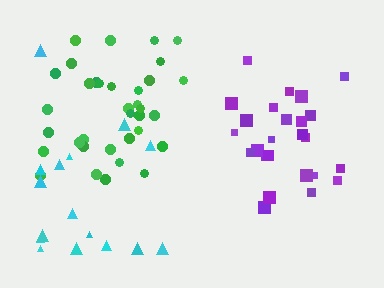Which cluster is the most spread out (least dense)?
Cyan.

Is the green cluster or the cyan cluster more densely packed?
Green.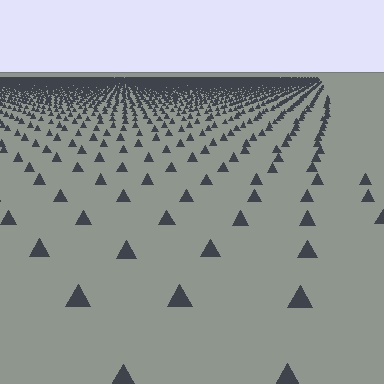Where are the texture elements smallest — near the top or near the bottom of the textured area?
Near the top.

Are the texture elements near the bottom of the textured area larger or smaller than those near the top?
Larger. Near the bottom, elements are closer to the viewer and appear at a bigger on-screen size.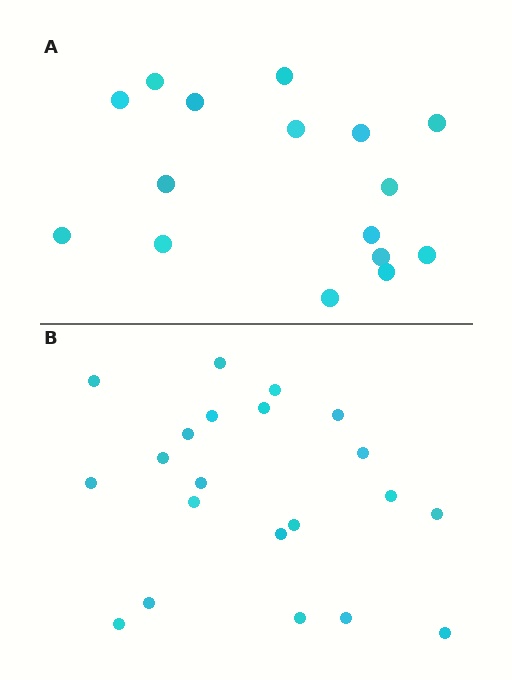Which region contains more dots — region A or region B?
Region B (the bottom region) has more dots.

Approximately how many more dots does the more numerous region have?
Region B has about 5 more dots than region A.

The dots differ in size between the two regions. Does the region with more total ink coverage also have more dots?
No. Region A has more total ink coverage because its dots are larger, but region B actually contains more individual dots. Total area can be misleading — the number of items is what matters here.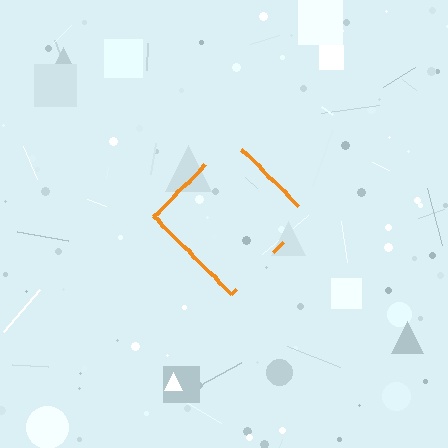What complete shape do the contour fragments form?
The contour fragments form a diamond.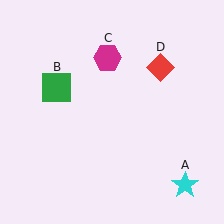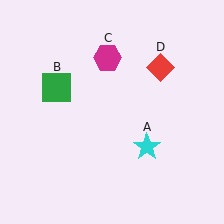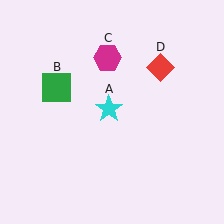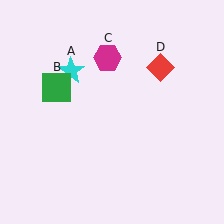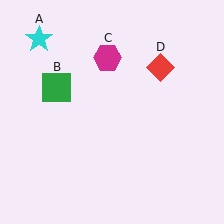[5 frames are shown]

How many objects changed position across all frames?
1 object changed position: cyan star (object A).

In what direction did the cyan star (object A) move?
The cyan star (object A) moved up and to the left.